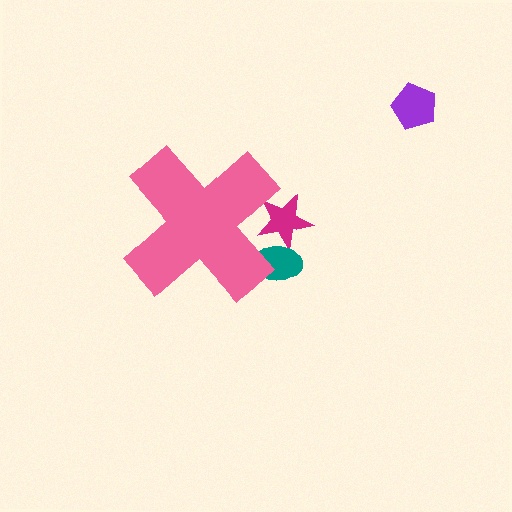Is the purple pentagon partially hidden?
No, the purple pentagon is fully visible.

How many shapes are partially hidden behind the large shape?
2 shapes are partially hidden.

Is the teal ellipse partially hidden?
Yes, the teal ellipse is partially hidden behind the pink cross.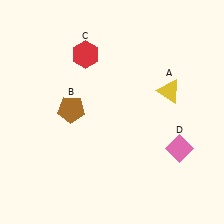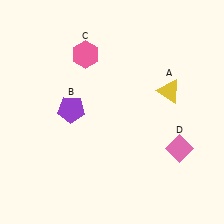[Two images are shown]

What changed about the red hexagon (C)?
In Image 1, C is red. In Image 2, it changed to pink.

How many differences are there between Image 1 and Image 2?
There are 2 differences between the two images.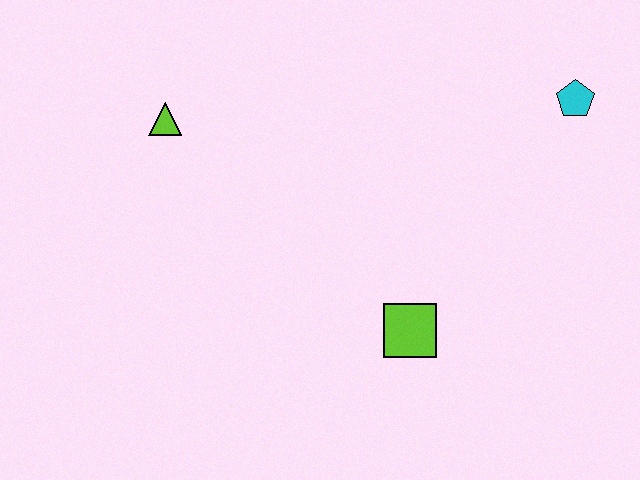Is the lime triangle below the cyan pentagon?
Yes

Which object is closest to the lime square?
The cyan pentagon is closest to the lime square.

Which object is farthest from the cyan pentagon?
The lime triangle is farthest from the cyan pentagon.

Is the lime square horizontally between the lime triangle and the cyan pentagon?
Yes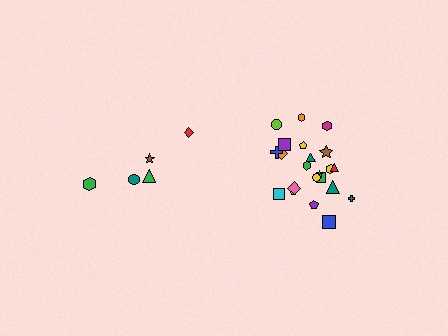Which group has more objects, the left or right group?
The right group.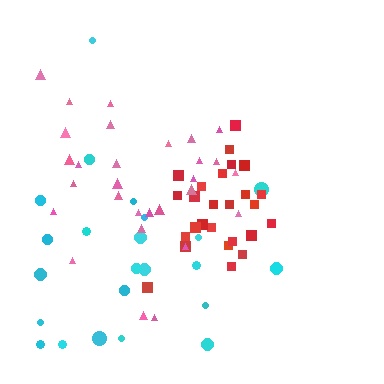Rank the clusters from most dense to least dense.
red, pink, cyan.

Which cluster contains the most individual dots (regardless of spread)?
Pink (29).